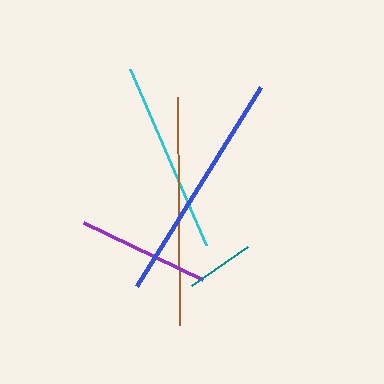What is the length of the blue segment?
The blue segment is approximately 235 pixels long.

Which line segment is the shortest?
The teal line is the shortest at approximately 69 pixels.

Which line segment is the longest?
The blue line is the longest at approximately 235 pixels.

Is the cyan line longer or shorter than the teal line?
The cyan line is longer than the teal line.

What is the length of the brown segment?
The brown segment is approximately 228 pixels long.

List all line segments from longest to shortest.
From longest to shortest: blue, brown, cyan, purple, teal.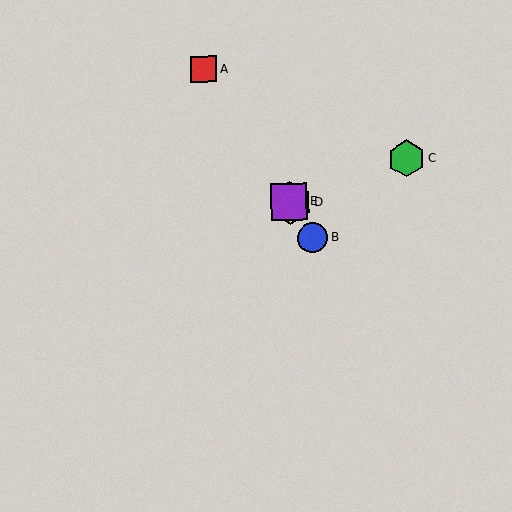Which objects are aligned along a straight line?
Objects A, B, D, E are aligned along a straight line.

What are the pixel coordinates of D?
Object D is at (290, 203).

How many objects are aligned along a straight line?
4 objects (A, B, D, E) are aligned along a straight line.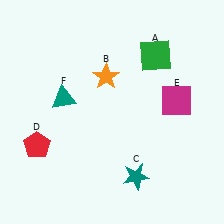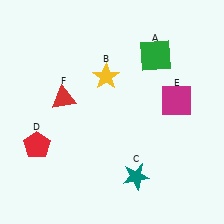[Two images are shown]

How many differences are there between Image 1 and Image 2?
There are 2 differences between the two images.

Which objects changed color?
B changed from orange to yellow. F changed from teal to red.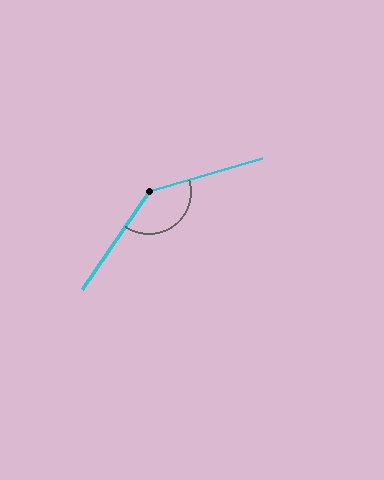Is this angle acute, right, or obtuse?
It is obtuse.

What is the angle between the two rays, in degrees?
Approximately 141 degrees.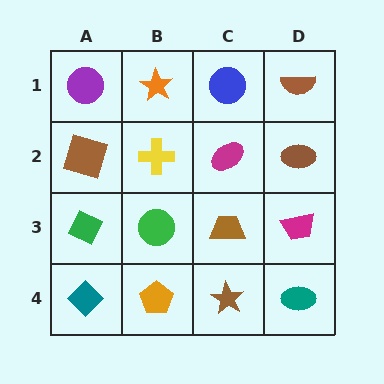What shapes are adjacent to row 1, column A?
A brown square (row 2, column A), an orange star (row 1, column B).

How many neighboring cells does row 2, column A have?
3.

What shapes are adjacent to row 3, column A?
A brown square (row 2, column A), a teal diamond (row 4, column A), a green circle (row 3, column B).